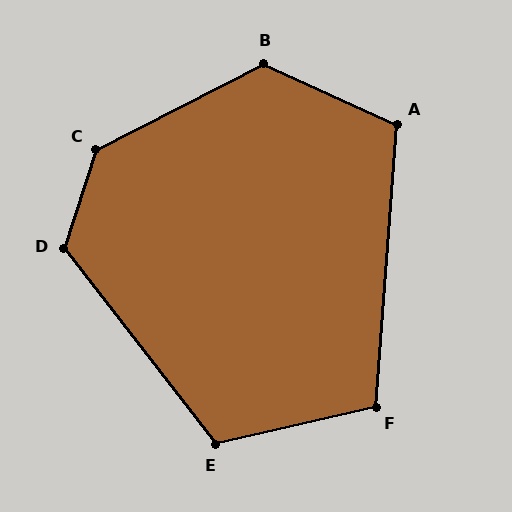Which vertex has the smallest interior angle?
F, at approximately 108 degrees.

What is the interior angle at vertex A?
Approximately 110 degrees (obtuse).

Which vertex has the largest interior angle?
C, at approximately 135 degrees.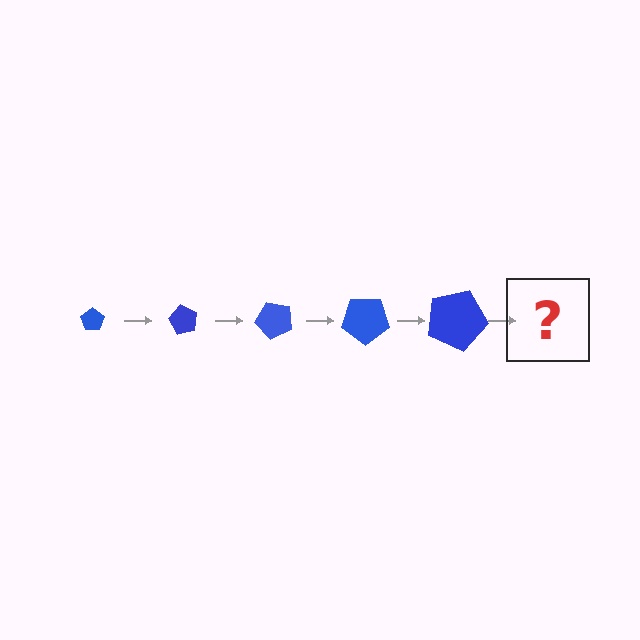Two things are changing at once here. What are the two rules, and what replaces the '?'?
The two rules are that the pentagon grows larger each step and it rotates 60 degrees each step. The '?' should be a pentagon, larger than the previous one and rotated 300 degrees from the start.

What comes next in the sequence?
The next element should be a pentagon, larger than the previous one and rotated 300 degrees from the start.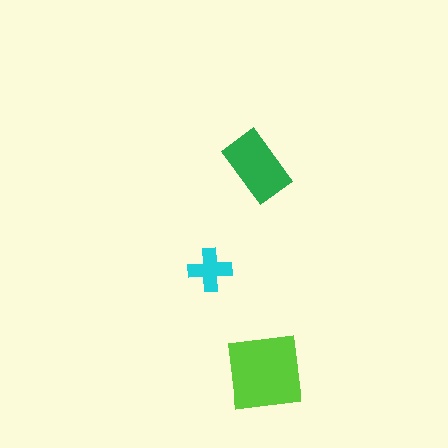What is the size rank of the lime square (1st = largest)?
1st.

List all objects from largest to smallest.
The lime square, the green rectangle, the cyan cross.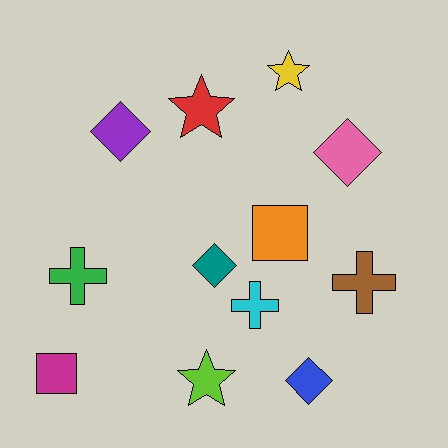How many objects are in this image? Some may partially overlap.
There are 12 objects.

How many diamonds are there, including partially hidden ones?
There are 4 diamonds.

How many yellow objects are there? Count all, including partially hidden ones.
There is 1 yellow object.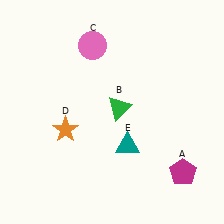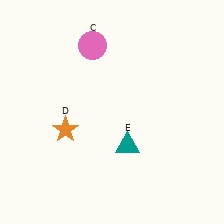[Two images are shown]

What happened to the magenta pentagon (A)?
The magenta pentagon (A) was removed in Image 2. It was in the bottom-right area of Image 1.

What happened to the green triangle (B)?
The green triangle (B) was removed in Image 2. It was in the top-right area of Image 1.